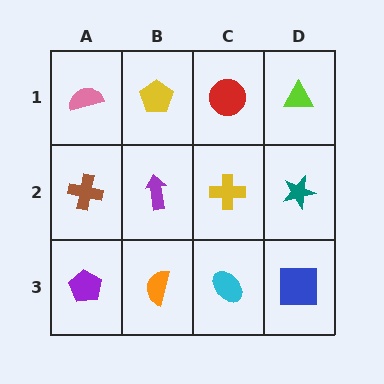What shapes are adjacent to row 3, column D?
A teal star (row 2, column D), a cyan ellipse (row 3, column C).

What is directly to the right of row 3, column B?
A cyan ellipse.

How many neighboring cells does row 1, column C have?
3.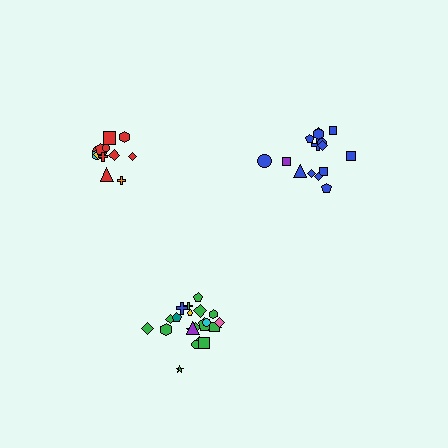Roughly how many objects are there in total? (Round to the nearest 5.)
Roughly 50 objects in total.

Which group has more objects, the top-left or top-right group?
The top-right group.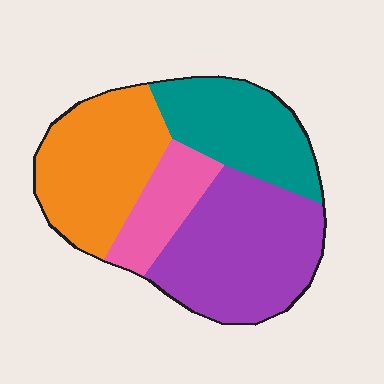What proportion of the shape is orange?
Orange takes up between a sixth and a third of the shape.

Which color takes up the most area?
Purple, at roughly 35%.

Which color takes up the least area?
Pink, at roughly 15%.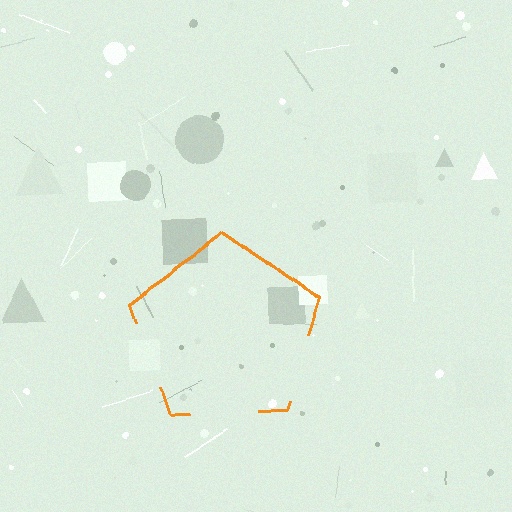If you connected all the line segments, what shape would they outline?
They would outline a pentagon.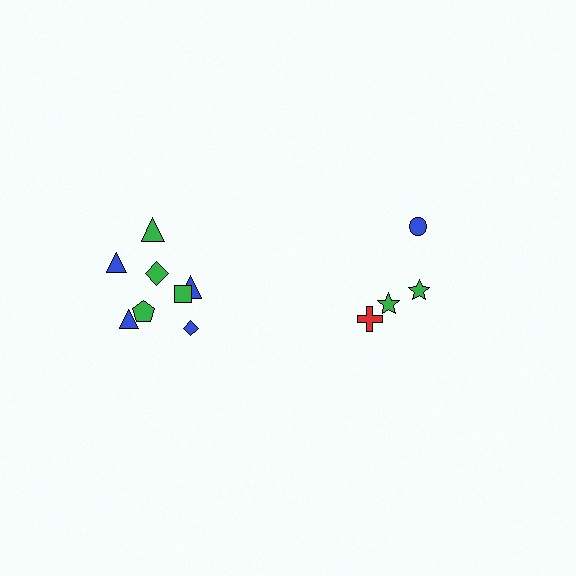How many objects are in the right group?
There are 4 objects.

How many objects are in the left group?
There are 8 objects.